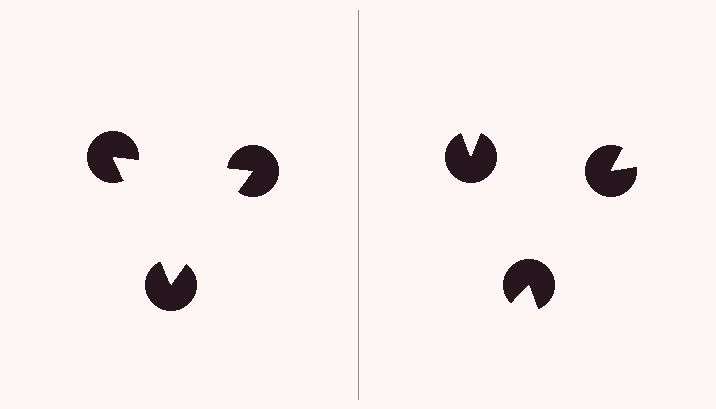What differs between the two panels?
The pac-man discs are positioned identically on both sides; only the wedge orientations differ. On the left they align to a triangle; on the right they are misaligned.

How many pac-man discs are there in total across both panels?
6 — 3 on each side.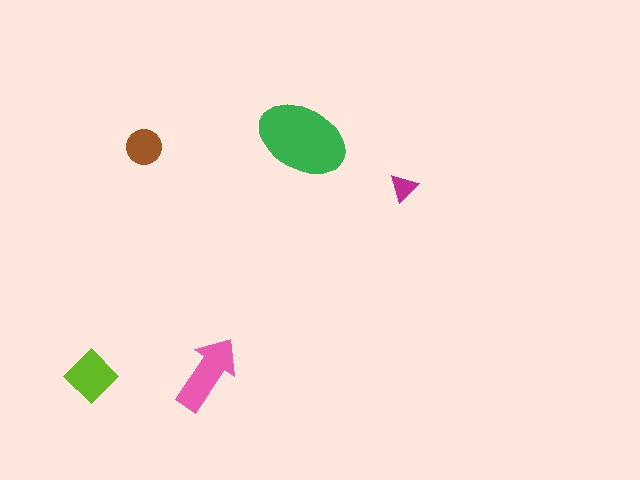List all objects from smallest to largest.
The magenta triangle, the brown circle, the lime diamond, the pink arrow, the green ellipse.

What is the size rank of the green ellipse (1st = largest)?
1st.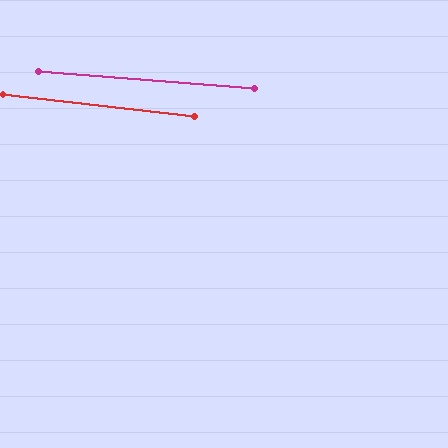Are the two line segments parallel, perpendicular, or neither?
Parallel — their directions differ by only 1.9°.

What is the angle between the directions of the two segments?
Approximately 2 degrees.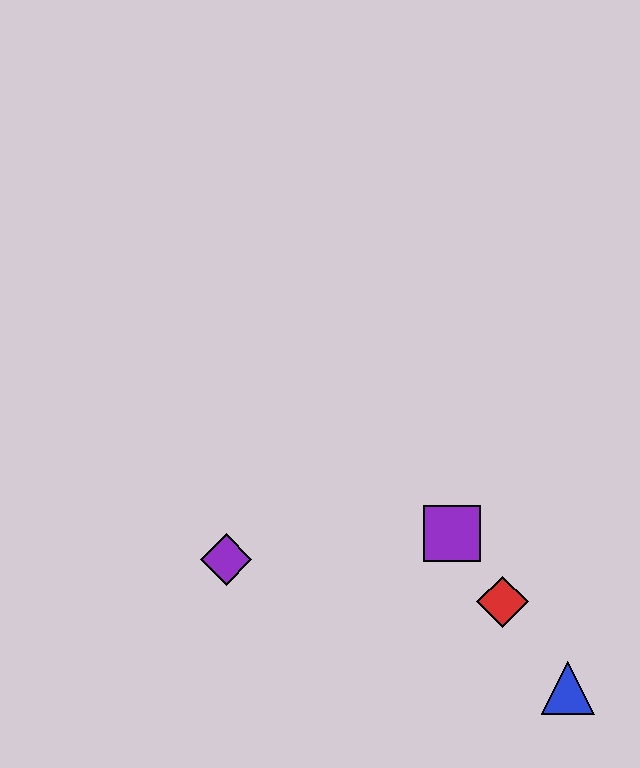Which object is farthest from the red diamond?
The purple diamond is farthest from the red diamond.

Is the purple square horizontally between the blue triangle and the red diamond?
No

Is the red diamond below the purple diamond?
Yes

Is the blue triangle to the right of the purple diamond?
Yes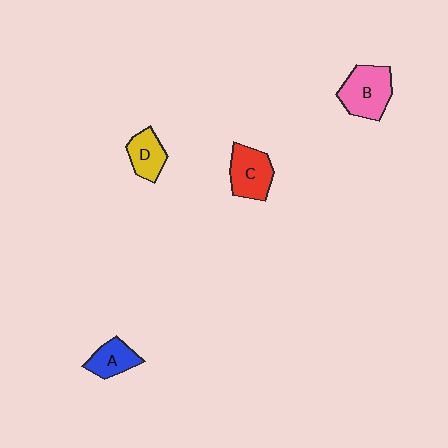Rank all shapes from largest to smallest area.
From largest to smallest: B (pink), C (red), D (yellow), A (blue).